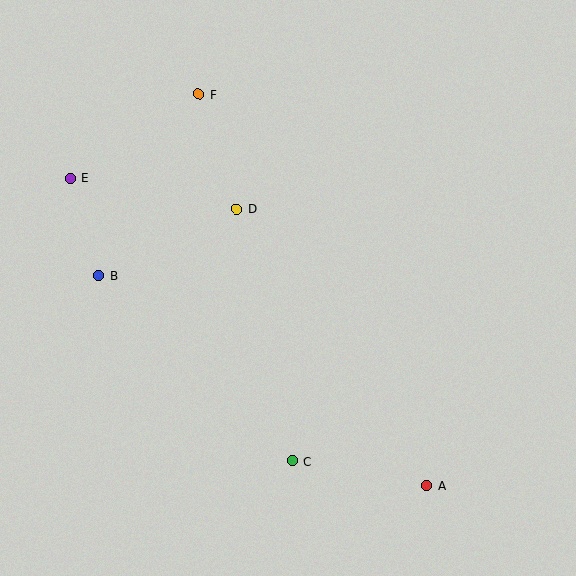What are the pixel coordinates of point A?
Point A is at (426, 486).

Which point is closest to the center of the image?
Point D at (237, 209) is closest to the center.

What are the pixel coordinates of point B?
Point B is at (99, 276).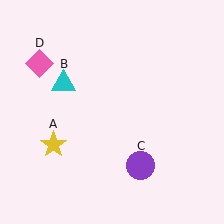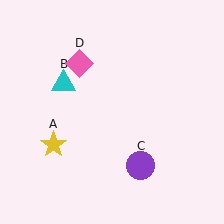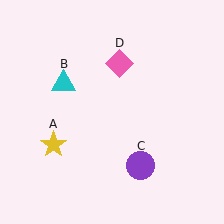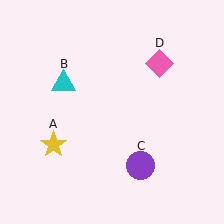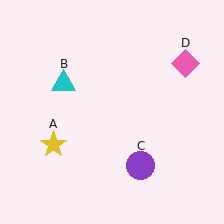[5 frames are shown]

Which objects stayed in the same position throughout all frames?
Yellow star (object A) and cyan triangle (object B) and purple circle (object C) remained stationary.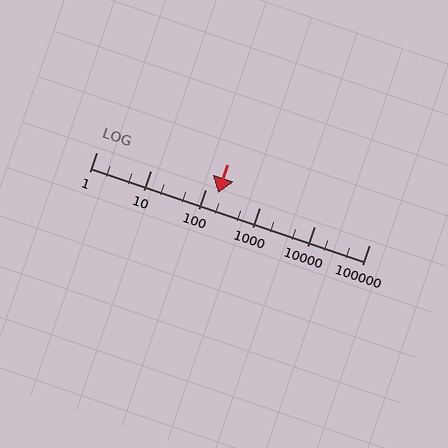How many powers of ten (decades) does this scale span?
The scale spans 5 decades, from 1 to 100000.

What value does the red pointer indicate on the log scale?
The pointer indicates approximately 170.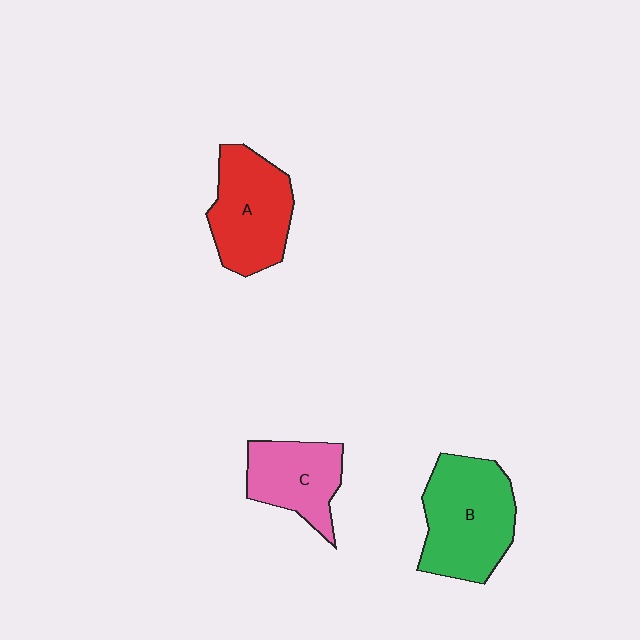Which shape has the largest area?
Shape B (green).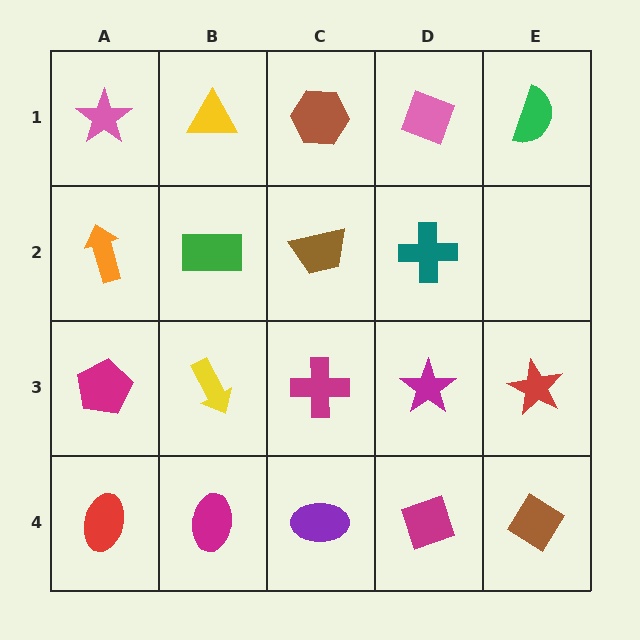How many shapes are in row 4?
5 shapes.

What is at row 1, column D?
A pink diamond.